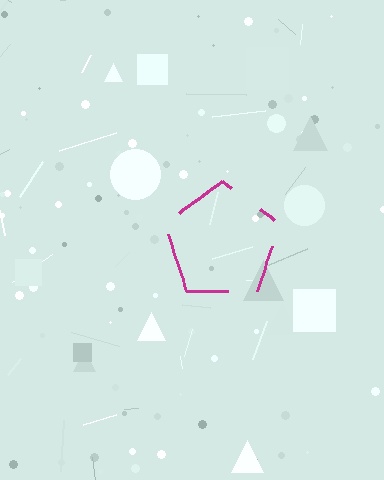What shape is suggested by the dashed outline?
The dashed outline suggests a pentagon.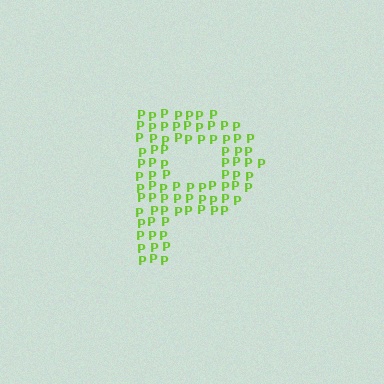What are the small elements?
The small elements are letter P's.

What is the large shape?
The large shape is the letter P.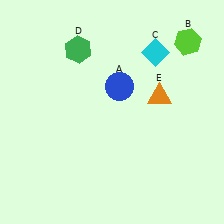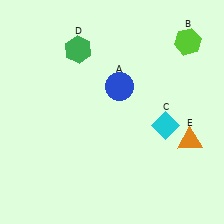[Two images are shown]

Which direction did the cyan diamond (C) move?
The cyan diamond (C) moved down.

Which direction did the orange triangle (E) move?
The orange triangle (E) moved down.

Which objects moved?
The objects that moved are: the cyan diamond (C), the orange triangle (E).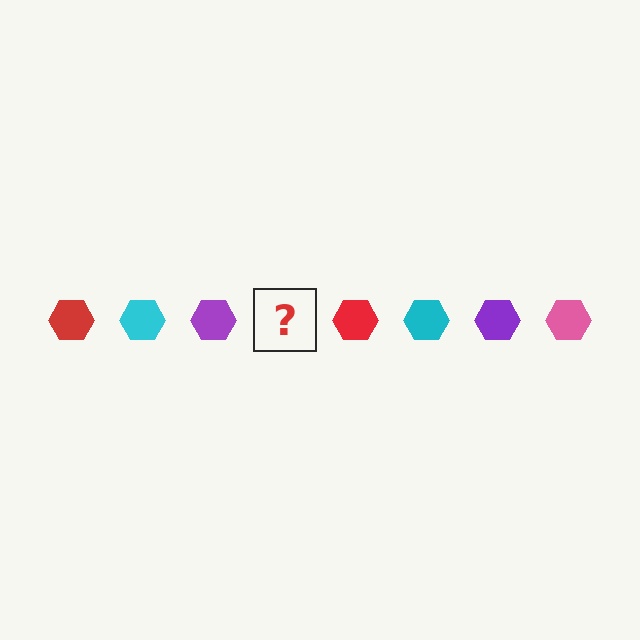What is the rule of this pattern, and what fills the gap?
The rule is that the pattern cycles through red, cyan, purple, pink hexagons. The gap should be filled with a pink hexagon.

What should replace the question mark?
The question mark should be replaced with a pink hexagon.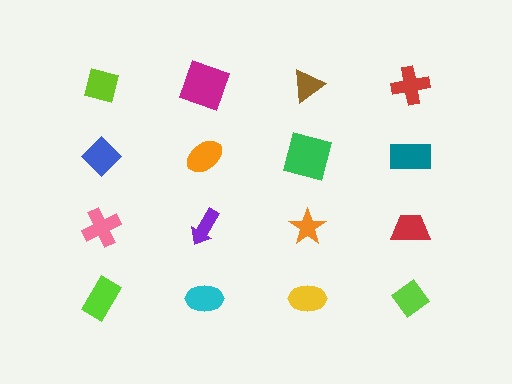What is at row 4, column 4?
A lime diamond.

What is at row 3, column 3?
An orange star.